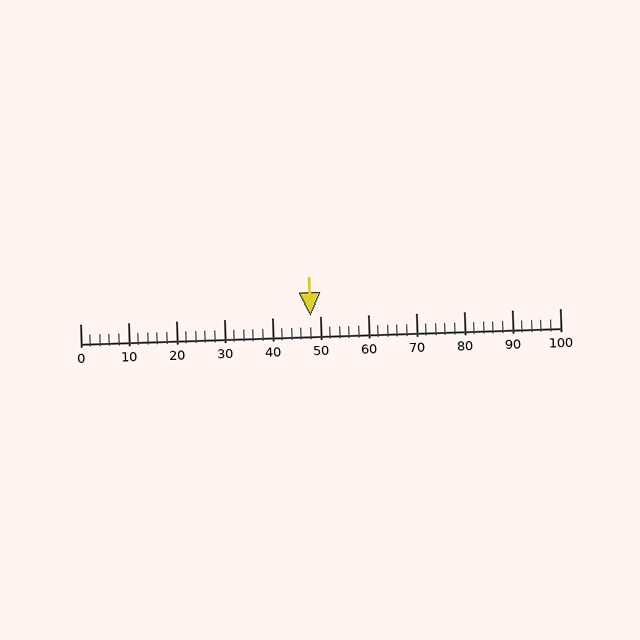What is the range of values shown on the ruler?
The ruler shows values from 0 to 100.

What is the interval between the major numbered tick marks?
The major tick marks are spaced 10 units apart.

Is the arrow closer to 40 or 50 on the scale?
The arrow is closer to 50.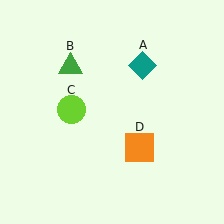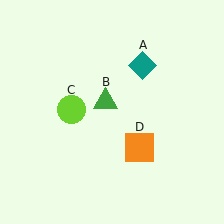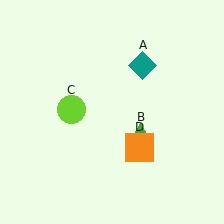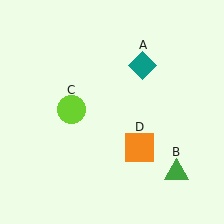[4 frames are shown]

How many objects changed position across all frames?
1 object changed position: green triangle (object B).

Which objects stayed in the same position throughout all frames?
Teal diamond (object A) and lime circle (object C) and orange square (object D) remained stationary.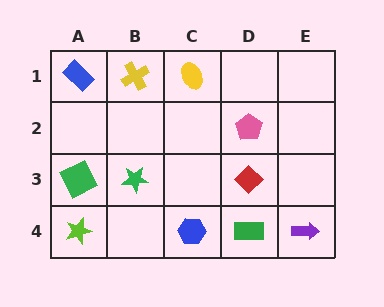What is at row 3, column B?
A green star.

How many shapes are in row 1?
3 shapes.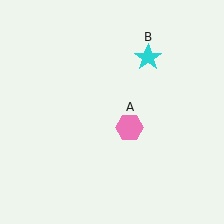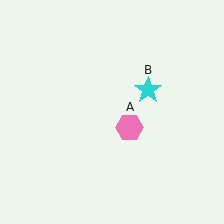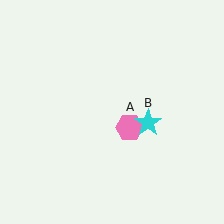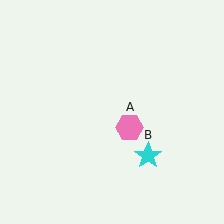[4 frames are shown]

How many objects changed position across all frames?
1 object changed position: cyan star (object B).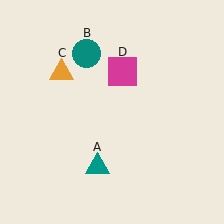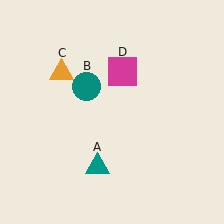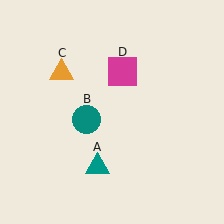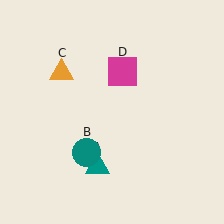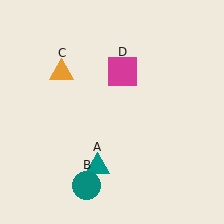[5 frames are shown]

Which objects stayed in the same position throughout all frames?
Teal triangle (object A) and orange triangle (object C) and magenta square (object D) remained stationary.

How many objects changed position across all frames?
1 object changed position: teal circle (object B).